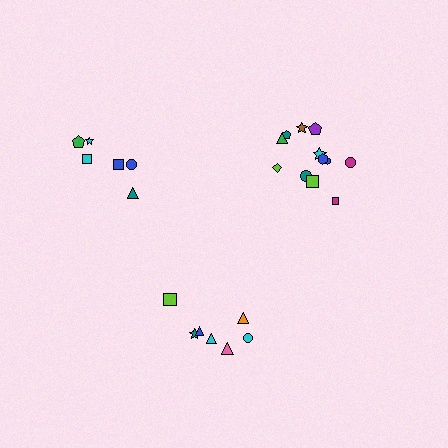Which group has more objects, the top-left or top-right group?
The top-right group.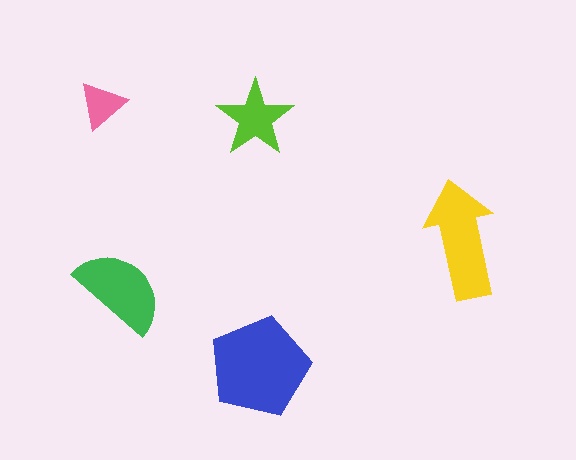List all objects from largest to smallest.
The blue pentagon, the yellow arrow, the green semicircle, the lime star, the pink triangle.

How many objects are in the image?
There are 5 objects in the image.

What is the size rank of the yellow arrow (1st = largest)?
2nd.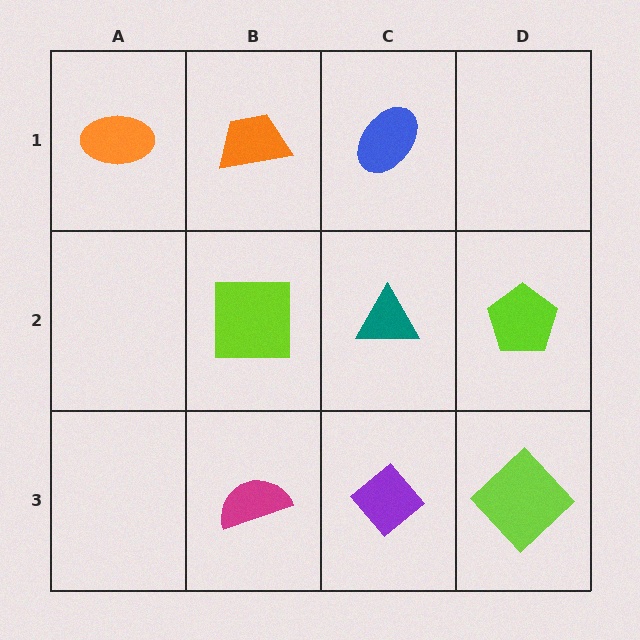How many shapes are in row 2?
3 shapes.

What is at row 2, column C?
A teal triangle.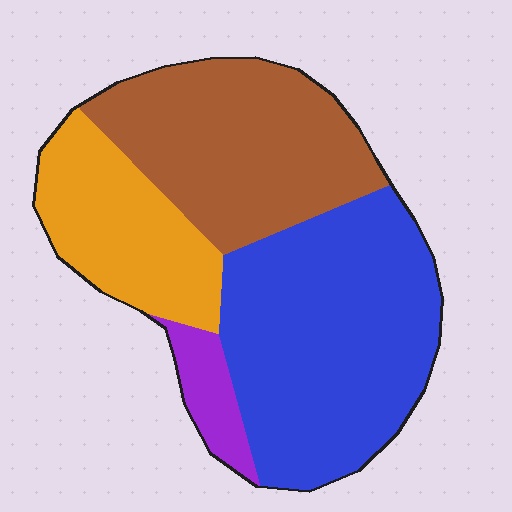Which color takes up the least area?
Purple, at roughly 5%.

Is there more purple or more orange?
Orange.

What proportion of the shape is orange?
Orange covers 20% of the shape.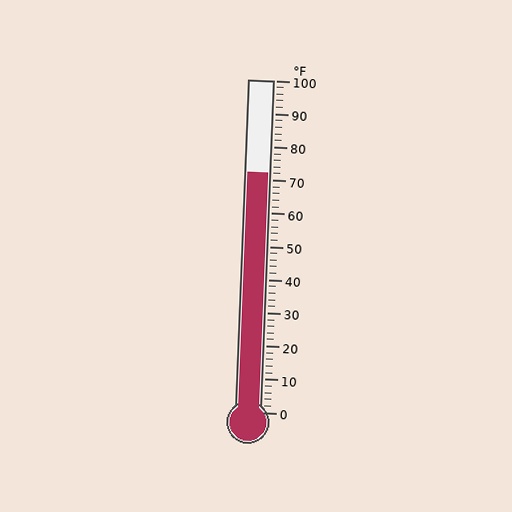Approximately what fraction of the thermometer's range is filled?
The thermometer is filled to approximately 70% of its range.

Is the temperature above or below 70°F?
The temperature is above 70°F.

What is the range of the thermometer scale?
The thermometer scale ranges from 0°F to 100°F.